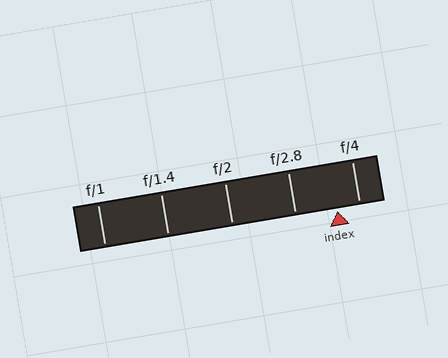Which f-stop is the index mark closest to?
The index mark is closest to f/4.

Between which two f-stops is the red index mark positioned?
The index mark is between f/2.8 and f/4.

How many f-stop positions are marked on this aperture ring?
There are 5 f-stop positions marked.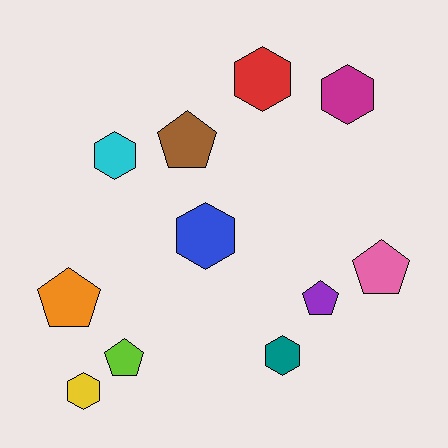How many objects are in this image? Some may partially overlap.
There are 11 objects.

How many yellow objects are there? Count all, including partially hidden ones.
There is 1 yellow object.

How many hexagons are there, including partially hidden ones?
There are 6 hexagons.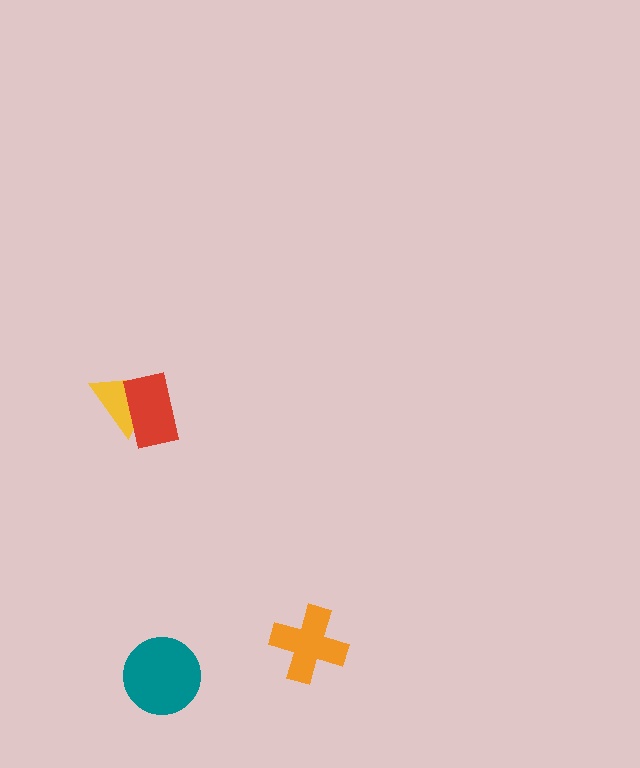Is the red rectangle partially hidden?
No, no other shape covers it.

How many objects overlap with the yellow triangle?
1 object overlaps with the yellow triangle.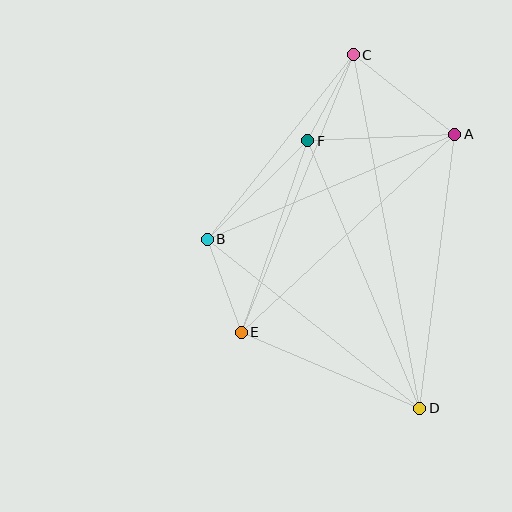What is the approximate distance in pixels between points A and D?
The distance between A and D is approximately 276 pixels.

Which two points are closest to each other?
Points C and F are closest to each other.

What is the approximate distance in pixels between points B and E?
The distance between B and E is approximately 99 pixels.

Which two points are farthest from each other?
Points C and D are farthest from each other.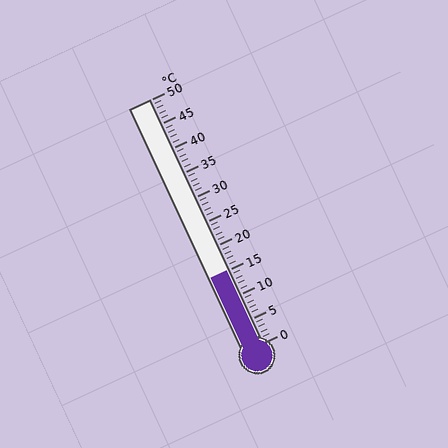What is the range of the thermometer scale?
The thermometer scale ranges from 0°C to 50°C.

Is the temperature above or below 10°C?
The temperature is above 10°C.